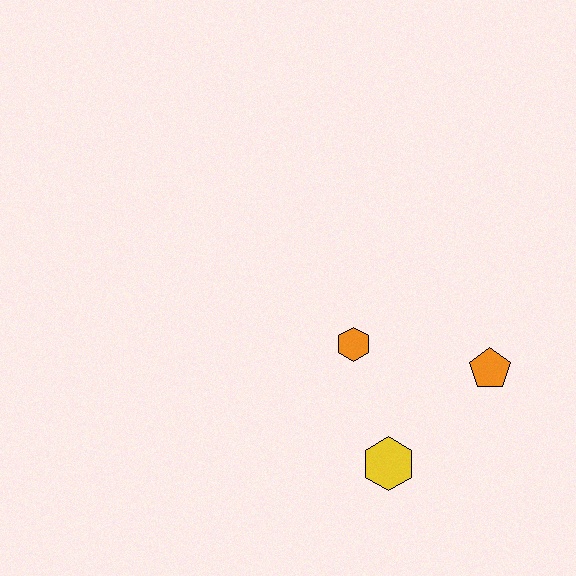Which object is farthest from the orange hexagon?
The orange pentagon is farthest from the orange hexagon.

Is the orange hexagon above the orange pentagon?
Yes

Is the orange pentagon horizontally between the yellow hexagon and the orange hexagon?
No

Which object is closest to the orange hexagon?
The yellow hexagon is closest to the orange hexagon.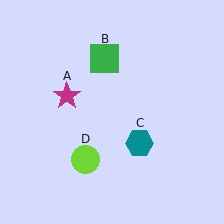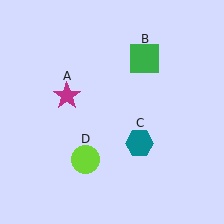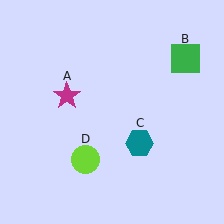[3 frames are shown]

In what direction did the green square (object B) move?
The green square (object B) moved right.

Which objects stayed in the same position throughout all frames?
Magenta star (object A) and teal hexagon (object C) and lime circle (object D) remained stationary.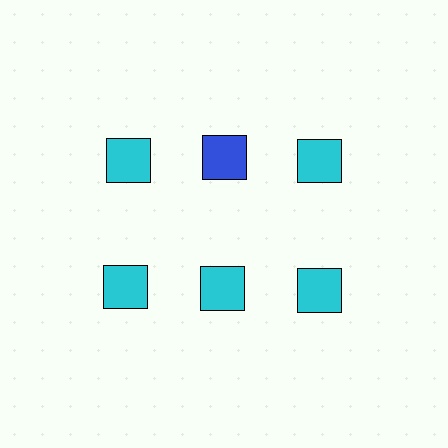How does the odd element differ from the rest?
It has a different color: blue instead of cyan.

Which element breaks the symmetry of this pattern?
The blue square in the top row, second from left column breaks the symmetry. All other shapes are cyan squares.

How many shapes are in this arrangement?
There are 6 shapes arranged in a grid pattern.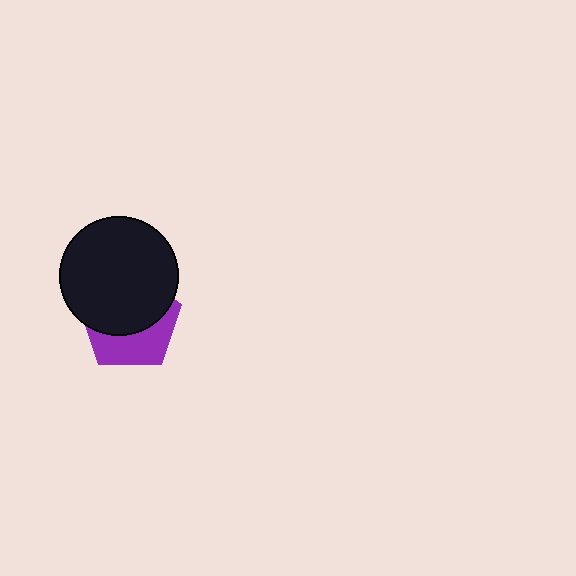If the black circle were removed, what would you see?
You would see the complete purple pentagon.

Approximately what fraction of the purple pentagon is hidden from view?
Roughly 59% of the purple pentagon is hidden behind the black circle.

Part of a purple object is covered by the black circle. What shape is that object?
It is a pentagon.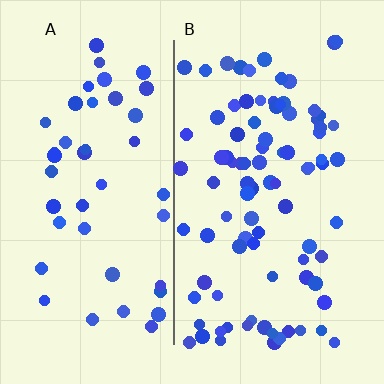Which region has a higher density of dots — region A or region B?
B (the right).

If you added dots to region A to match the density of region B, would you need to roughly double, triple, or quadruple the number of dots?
Approximately double.